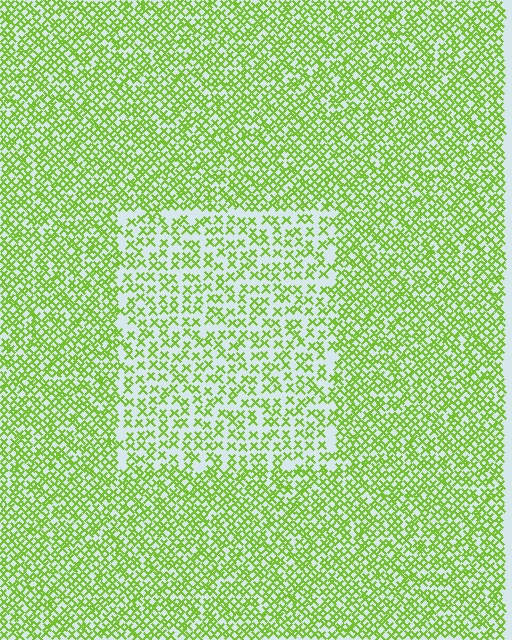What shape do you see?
I see a rectangle.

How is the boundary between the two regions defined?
The boundary is defined by a change in element density (approximately 1.8x ratio). All elements are the same color, size, and shape.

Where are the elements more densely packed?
The elements are more densely packed outside the rectangle boundary.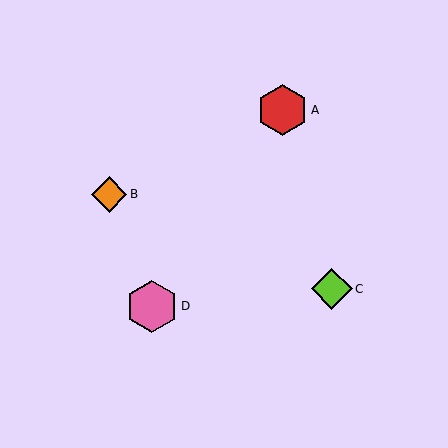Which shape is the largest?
The pink hexagon (labeled D) is the largest.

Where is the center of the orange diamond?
The center of the orange diamond is at (109, 194).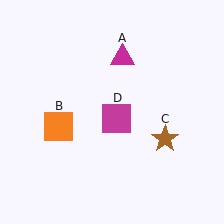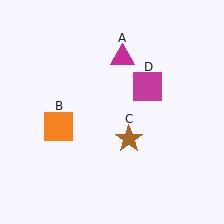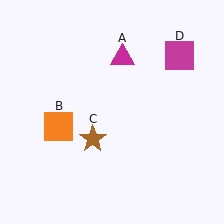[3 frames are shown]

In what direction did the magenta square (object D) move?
The magenta square (object D) moved up and to the right.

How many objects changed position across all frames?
2 objects changed position: brown star (object C), magenta square (object D).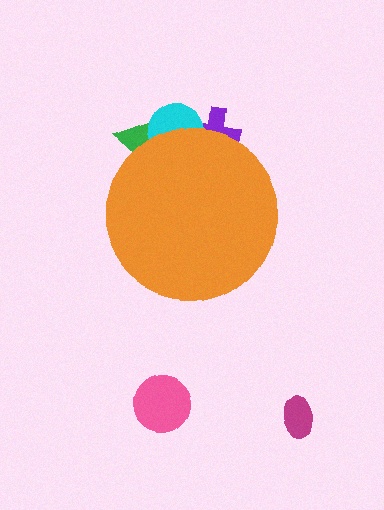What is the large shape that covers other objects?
An orange circle.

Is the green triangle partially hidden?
Yes, the green triangle is partially hidden behind the orange circle.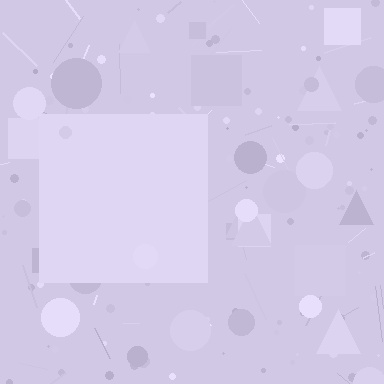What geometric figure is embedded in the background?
A square is embedded in the background.